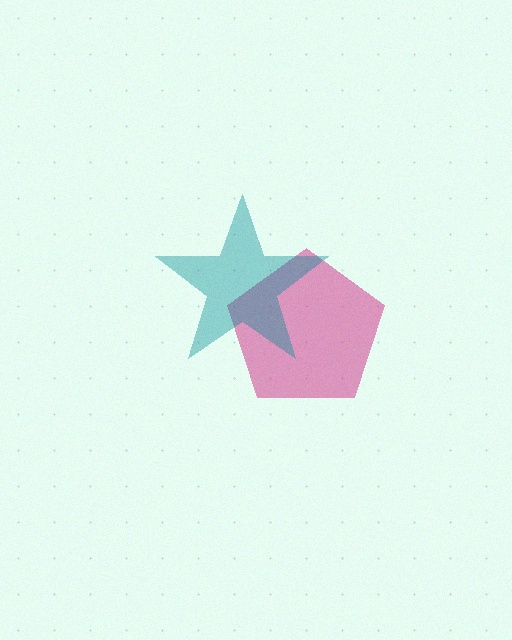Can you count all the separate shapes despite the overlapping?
Yes, there are 2 separate shapes.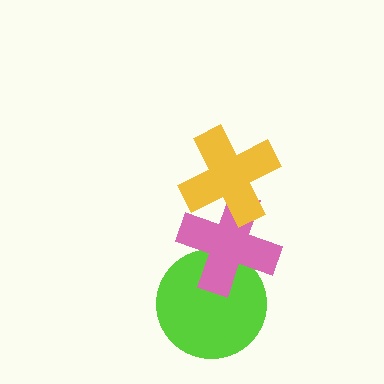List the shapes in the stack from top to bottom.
From top to bottom: the yellow cross, the pink cross, the lime circle.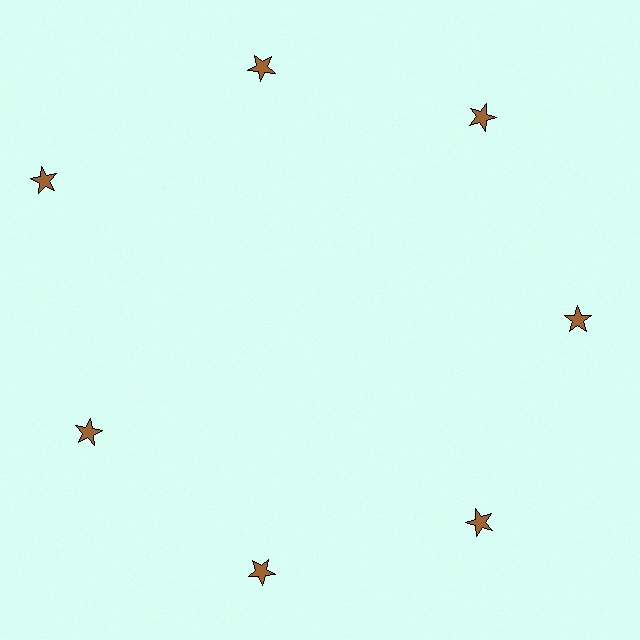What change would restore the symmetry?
The symmetry would be restored by moving it inward, back onto the ring so that all 7 stars sit at equal angles and equal distance from the center.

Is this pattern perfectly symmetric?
No. The 7 brown stars are arranged in a ring, but one element near the 10 o'clock position is pushed outward from the center, breaking the 7-fold rotational symmetry.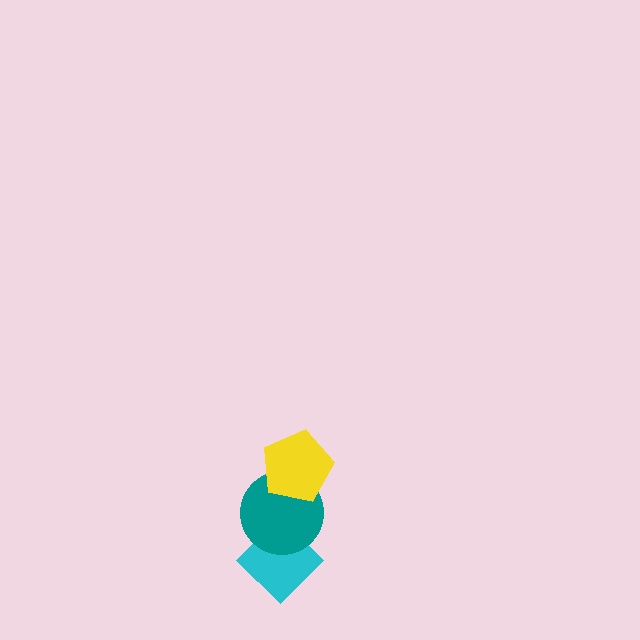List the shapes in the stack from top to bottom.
From top to bottom: the yellow pentagon, the teal circle, the cyan diamond.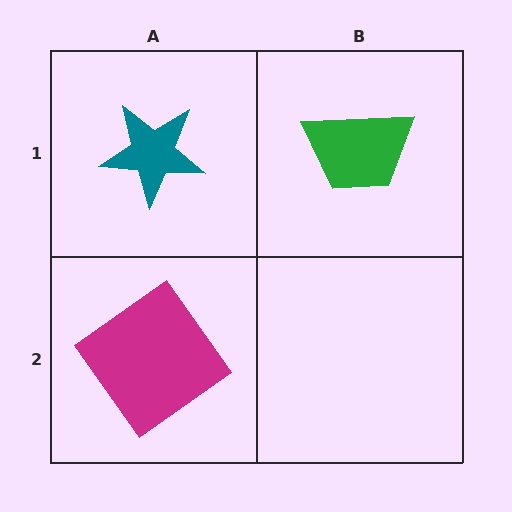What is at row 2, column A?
A magenta diamond.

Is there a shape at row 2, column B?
No, that cell is empty.